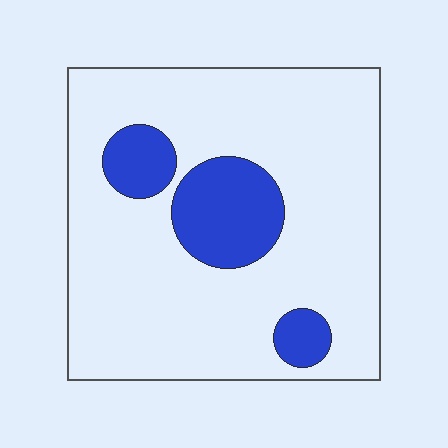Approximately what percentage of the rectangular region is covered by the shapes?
Approximately 20%.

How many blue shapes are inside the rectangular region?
3.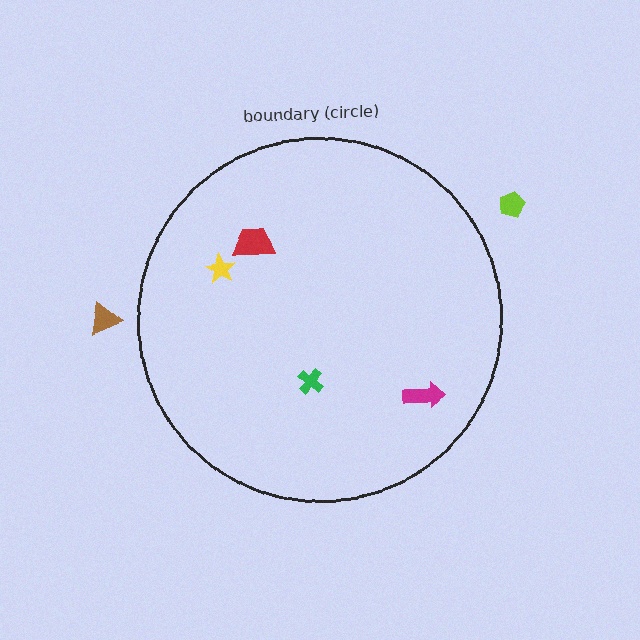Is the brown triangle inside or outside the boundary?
Outside.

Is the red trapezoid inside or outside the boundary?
Inside.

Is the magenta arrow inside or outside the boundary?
Inside.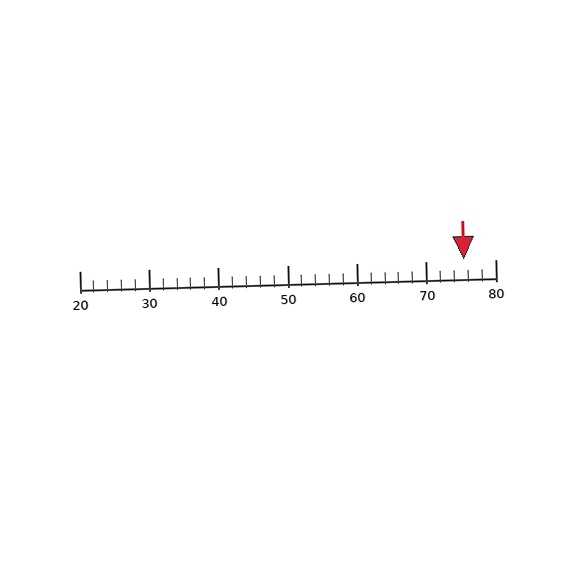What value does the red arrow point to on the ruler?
The red arrow points to approximately 75.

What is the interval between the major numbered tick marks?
The major tick marks are spaced 10 units apart.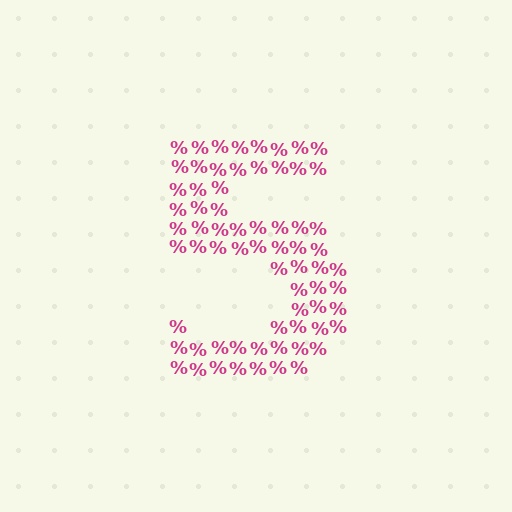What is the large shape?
The large shape is the digit 5.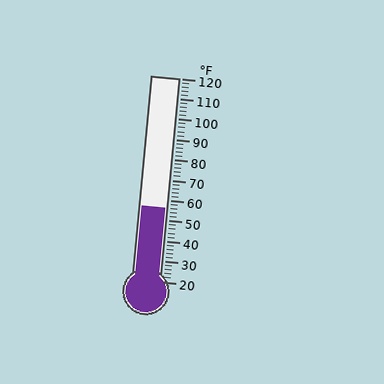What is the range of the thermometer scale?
The thermometer scale ranges from 20°F to 120°F.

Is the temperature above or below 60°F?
The temperature is below 60°F.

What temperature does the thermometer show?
The thermometer shows approximately 56°F.